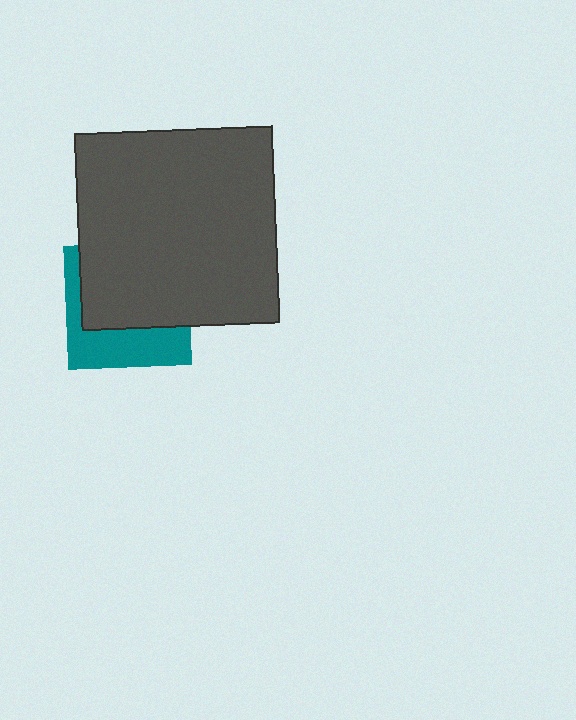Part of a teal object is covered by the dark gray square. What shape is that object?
It is a square.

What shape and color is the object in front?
The object in front is a dark gray square.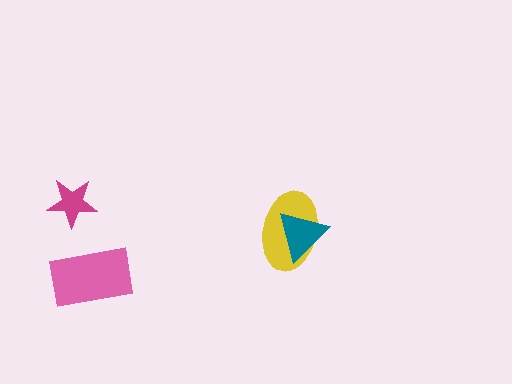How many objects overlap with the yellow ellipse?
1 object overlaps with the yellow ellipse.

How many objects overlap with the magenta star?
0 objects overlap with the magenta star.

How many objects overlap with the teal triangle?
1 object overlaps with the teal triangle.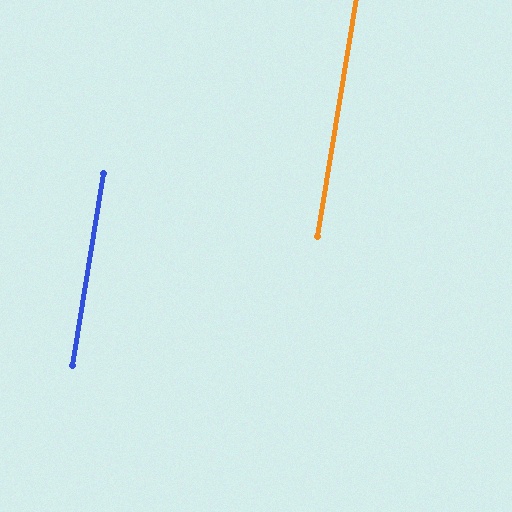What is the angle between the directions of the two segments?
Approximately 0 degrees.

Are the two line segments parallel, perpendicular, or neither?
Parallel — their directions differ by only 0.2°.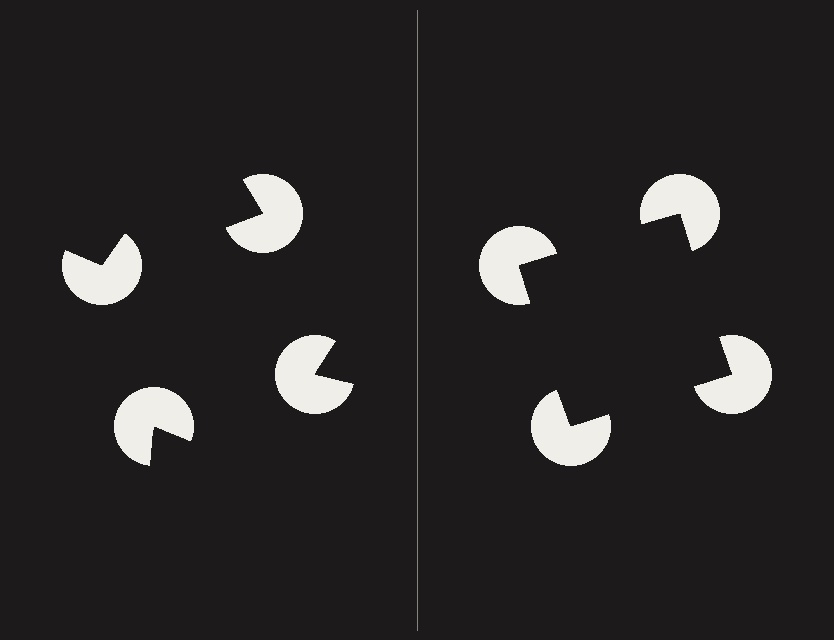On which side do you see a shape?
An illusory square appears on the right side. On the left side the wedge cuts are rotated, so no coherent shape forms.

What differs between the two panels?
The pac-man discs are positioned identically on both sides; only the wedge orientations differ. On the right they align to a square; on the left they are misaligned.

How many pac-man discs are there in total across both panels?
8 — 4 on each side.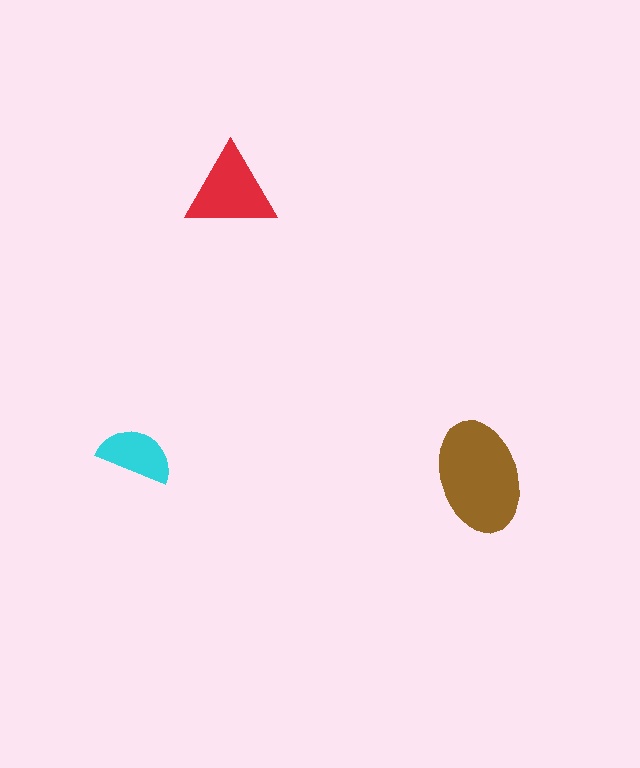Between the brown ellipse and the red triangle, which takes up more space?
The brown ellipse.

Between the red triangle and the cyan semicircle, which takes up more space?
The red triangle.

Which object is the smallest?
The cyan semicircle.